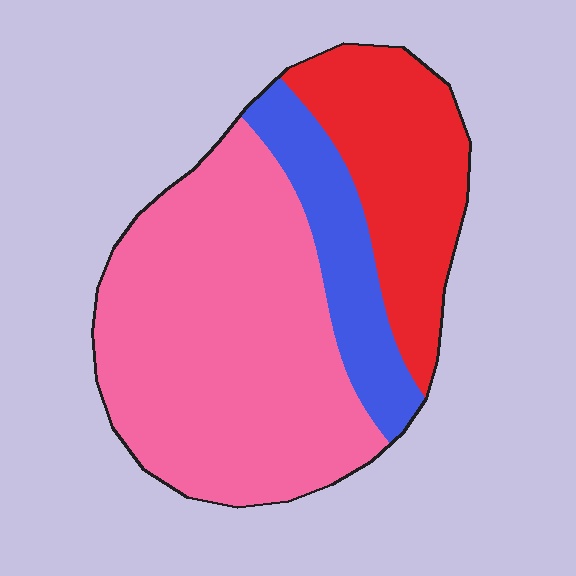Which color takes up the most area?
Pink, at roughly 60%.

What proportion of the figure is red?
Red covers roughly 25% of the figure.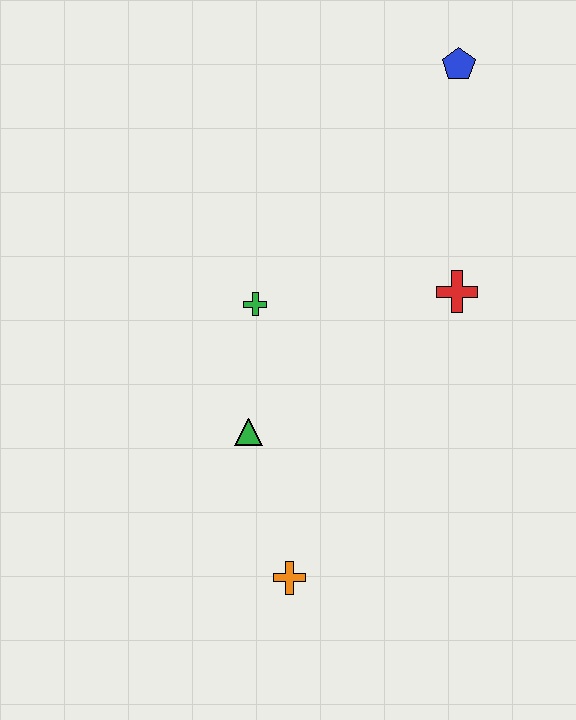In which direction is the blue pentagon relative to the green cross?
The blue pentagon is above the green cross.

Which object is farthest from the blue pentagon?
The orange cross is farthest from the blue pentagon.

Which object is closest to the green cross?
The green triangle is closest to the green cross.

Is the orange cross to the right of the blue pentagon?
No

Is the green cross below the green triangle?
No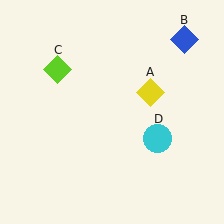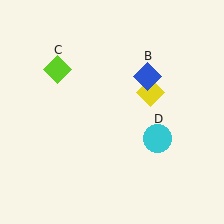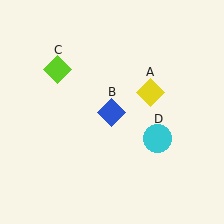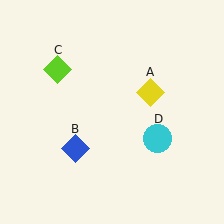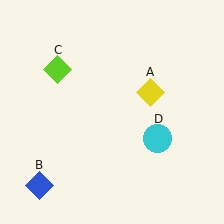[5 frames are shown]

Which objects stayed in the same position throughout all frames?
Yellow diamond (object A) and lime diamond (object C) and cyan circle (object D) remained stationary.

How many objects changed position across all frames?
1 object changed position: blue diamond (object B).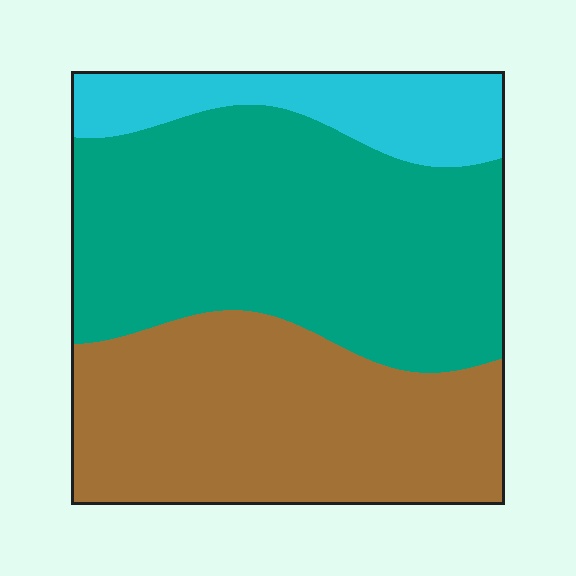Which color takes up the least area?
Cyan, at roughly 15%.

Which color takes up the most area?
Teal, at roughly 50%.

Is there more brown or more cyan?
Brown.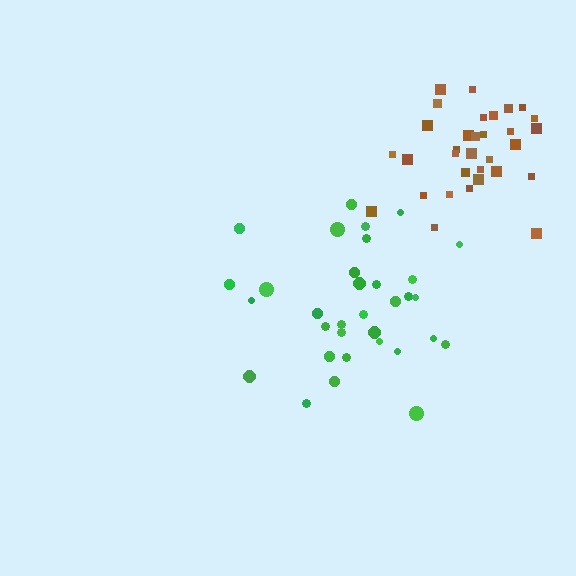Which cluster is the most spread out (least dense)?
Green.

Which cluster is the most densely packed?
Brown.